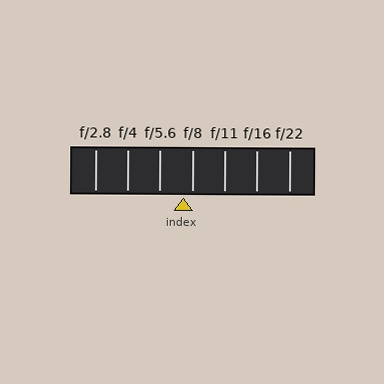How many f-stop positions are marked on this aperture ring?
There are 7 f-stop positions marked.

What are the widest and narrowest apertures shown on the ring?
The widest aperture shown is f/2.8 and the narrowest is f/22.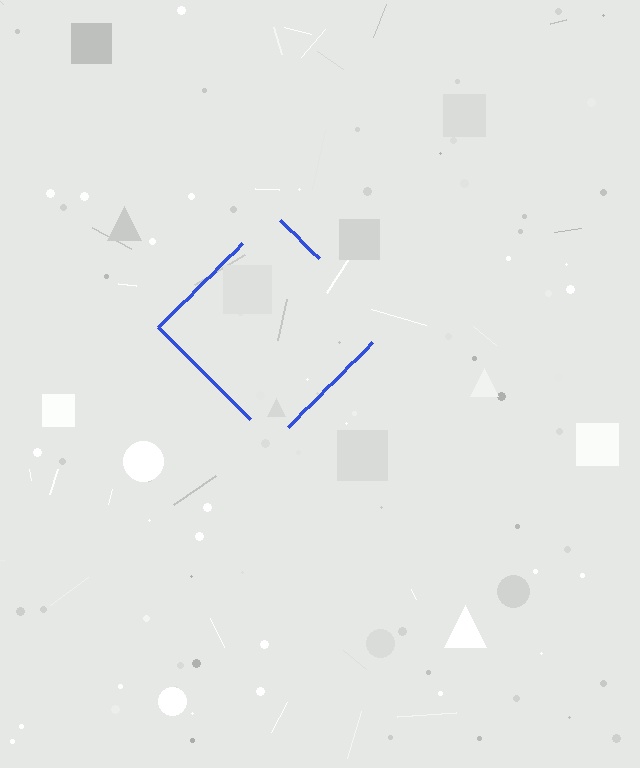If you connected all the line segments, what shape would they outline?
They would outline a diamond.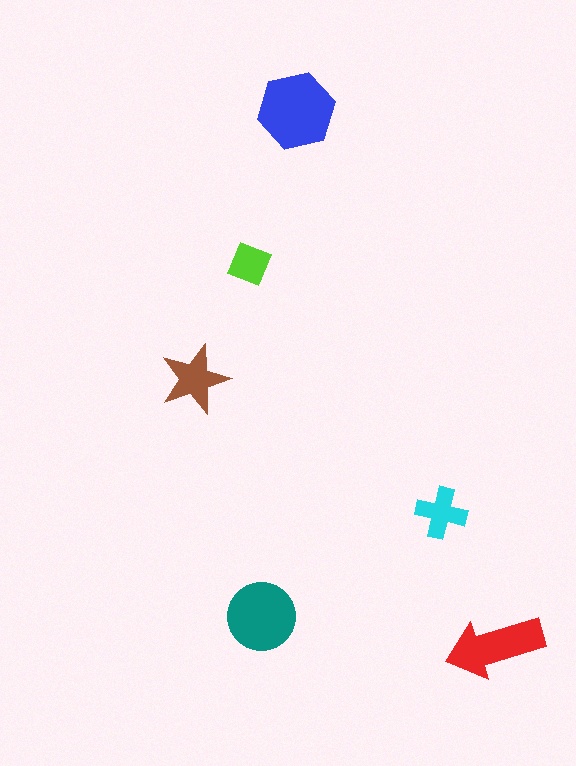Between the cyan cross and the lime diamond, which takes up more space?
The cyan cross.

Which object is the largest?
The blue hexagon.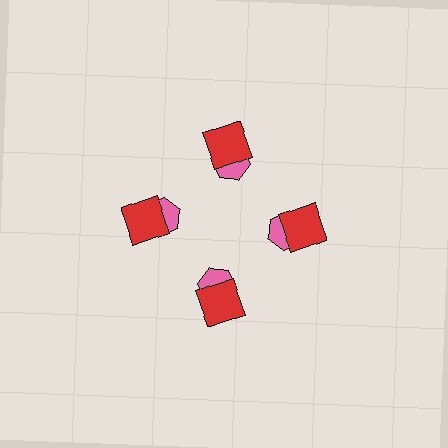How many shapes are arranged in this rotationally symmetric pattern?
There are 8 shapes, arranged in 4 groups of 2.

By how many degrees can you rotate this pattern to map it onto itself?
The pattern maps onto itself every 90 degrees of rotation.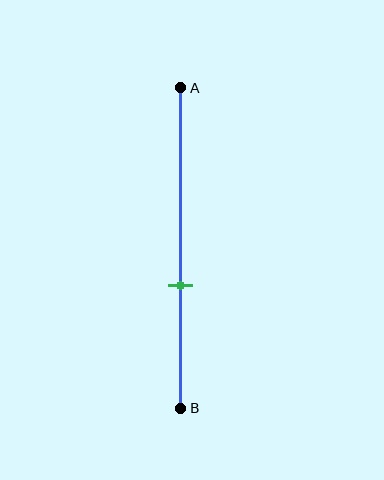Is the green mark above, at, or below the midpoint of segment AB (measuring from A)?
The green mark is below the midpoint of segment AB.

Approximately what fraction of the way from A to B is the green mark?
The green mark is approximately 60% of the way from A to B.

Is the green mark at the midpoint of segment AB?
No, the mark is at about 60% from A, not at the 50% midpoint.